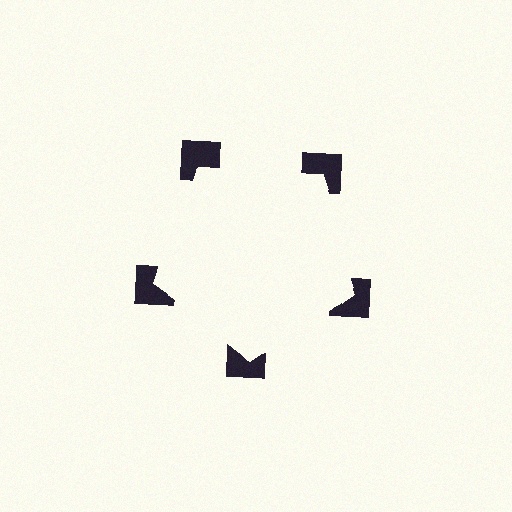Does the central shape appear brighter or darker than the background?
It typically appears slightly brighter than the background, even though no actual brightness change is drawn.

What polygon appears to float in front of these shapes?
An illusory pentagon — its edges are inferred from the aligned wedge cuts in the notched squares, not physically drawn.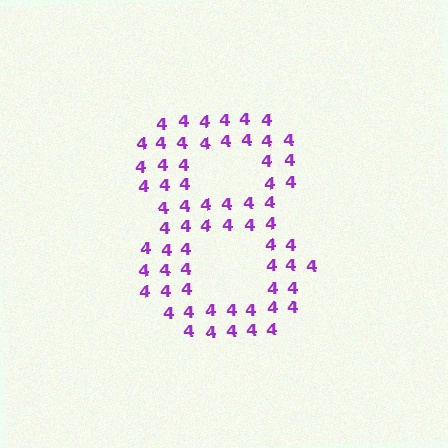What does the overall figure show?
The overall figure shows the digit 8.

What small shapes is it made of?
It is made of small digit 4's.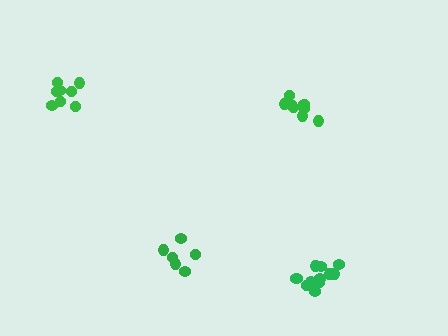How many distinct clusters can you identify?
There are 4 distinct clusters.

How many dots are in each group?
Group 1: 6 dots, Group 2: 12 dots, Group 3: 9 dots, Group 4: 8 dots (35 total).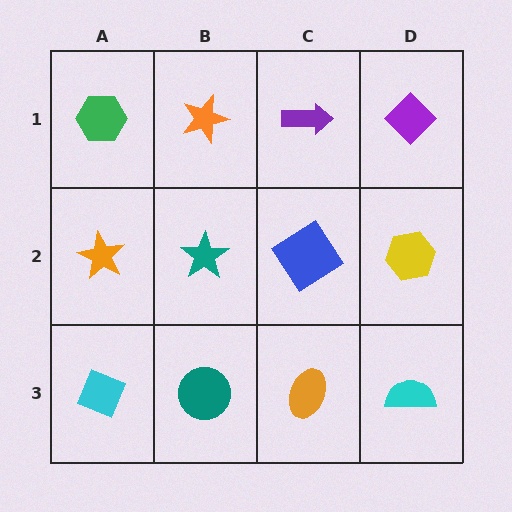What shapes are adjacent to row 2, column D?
A purple diamond (row 1, column D), a cyan semicircle (row 3, column D), a blue diamond (row 2, column C).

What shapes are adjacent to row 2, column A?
A green hexagon (row 1, column A), a cyan diamond (row 3, column A), a teal star (row 2, column B).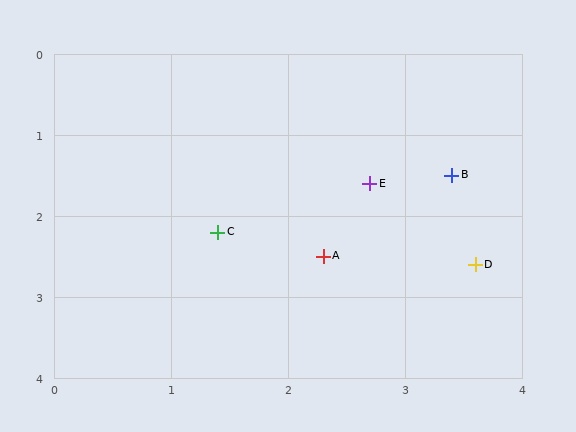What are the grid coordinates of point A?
Point A is at approximately (2.3, 2.5).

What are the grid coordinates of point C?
Point C is at approximately (1.4, 2.2).